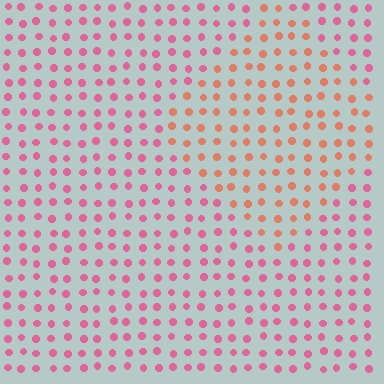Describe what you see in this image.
The image is filled with small pink elements in a uniform arrangement. A diamond-shaped region is visible where the elements are tinted to a slightly different hue, forming a subtle color boundary.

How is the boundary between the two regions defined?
The boundary is defined purely by a slight shift in hue (about 38 degrees). Spacing, size, and orientation are identical on both sides.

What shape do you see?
I see a diamond.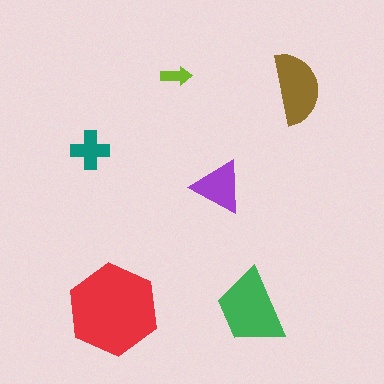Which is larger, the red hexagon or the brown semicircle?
The red hexagon.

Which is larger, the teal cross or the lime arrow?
The teal cross.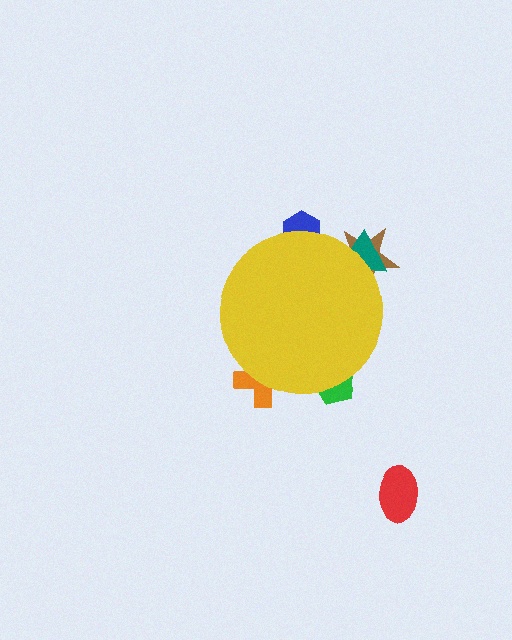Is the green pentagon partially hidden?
Yes, the green pentagon is partially hidden behind the yellow circle.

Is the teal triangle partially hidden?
Yes, the teal triangle is partially hidden behind the yellow circle.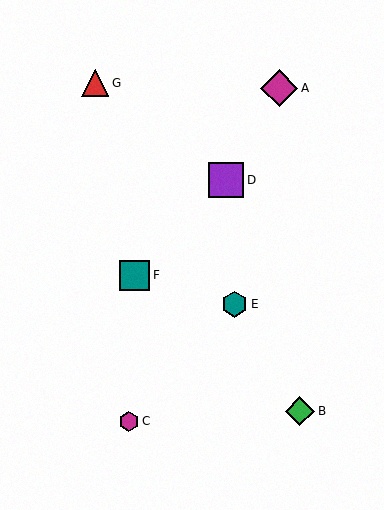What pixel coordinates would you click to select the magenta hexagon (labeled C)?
Click at (129, 421) to select the magenta hexagon C.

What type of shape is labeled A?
Shape A is a magenta diamond.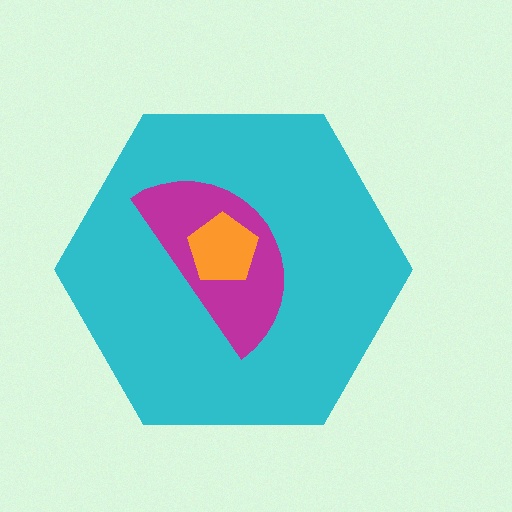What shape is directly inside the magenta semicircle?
The orange pentagon.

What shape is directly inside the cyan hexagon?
The magenta semicircle.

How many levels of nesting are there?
3.